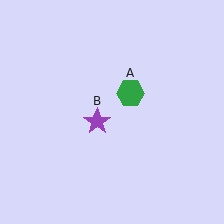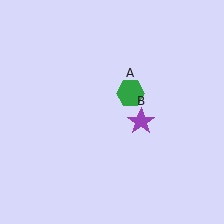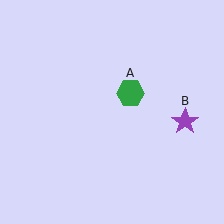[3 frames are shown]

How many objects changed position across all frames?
1 object changed position: purple star (object B).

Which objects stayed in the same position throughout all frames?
Green hexagon (object A) remained stationary.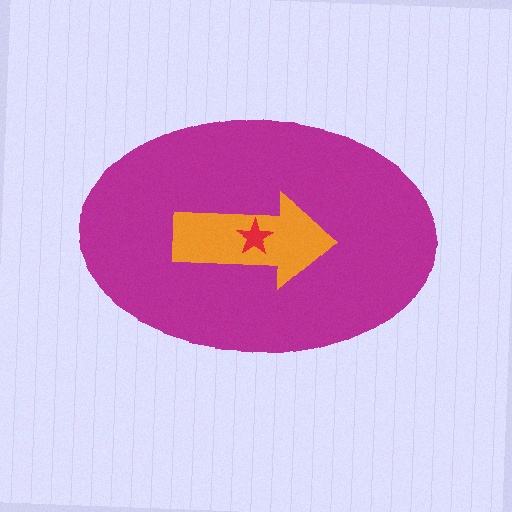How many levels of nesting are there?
3.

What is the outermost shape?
The magenta ellipse.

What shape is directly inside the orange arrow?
The red star.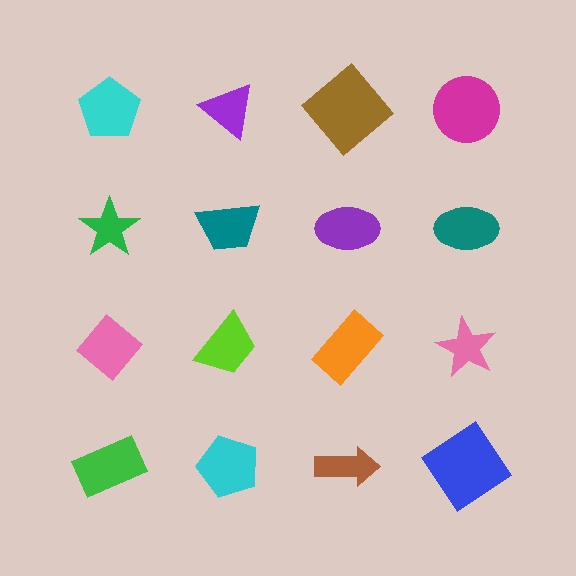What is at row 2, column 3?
A purple ellipse.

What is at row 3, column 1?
A pink diamond.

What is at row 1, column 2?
A purple triangle.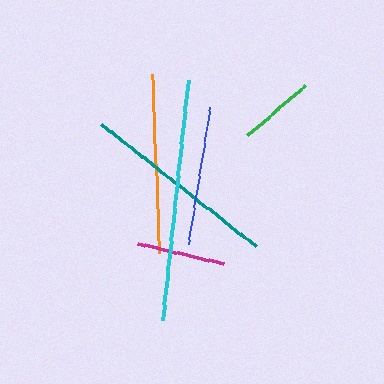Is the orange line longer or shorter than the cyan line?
The cyan line is longer than the orange line.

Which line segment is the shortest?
The green line is the shortest at approximately 76 pixels.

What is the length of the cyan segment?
The cyan segment is approximately 241 pixels long.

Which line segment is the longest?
The cyan line is the longest at approximately 241 pixels.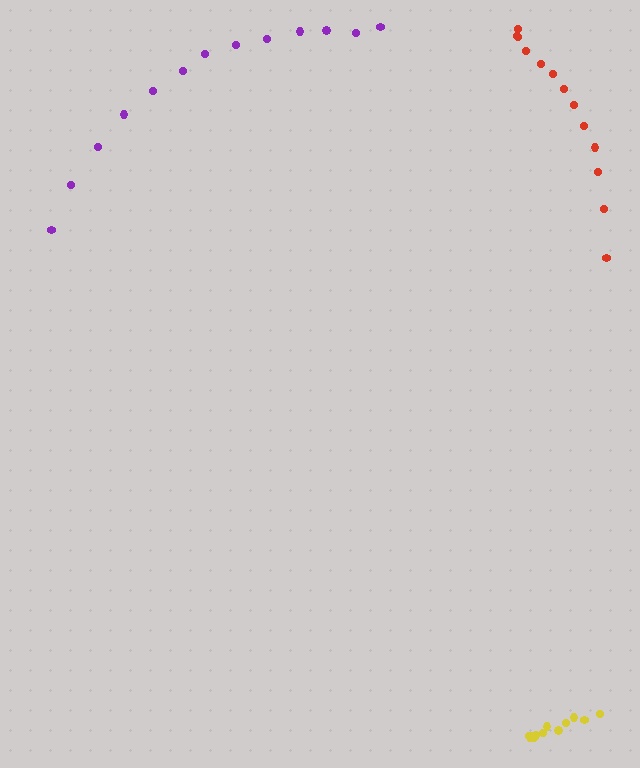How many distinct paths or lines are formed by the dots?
There are 3 distinct paths.